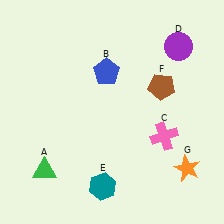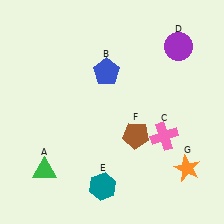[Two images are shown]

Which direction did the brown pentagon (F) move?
The brown pentagon (F) moved down.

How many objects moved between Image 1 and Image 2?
1 object moved between the two images.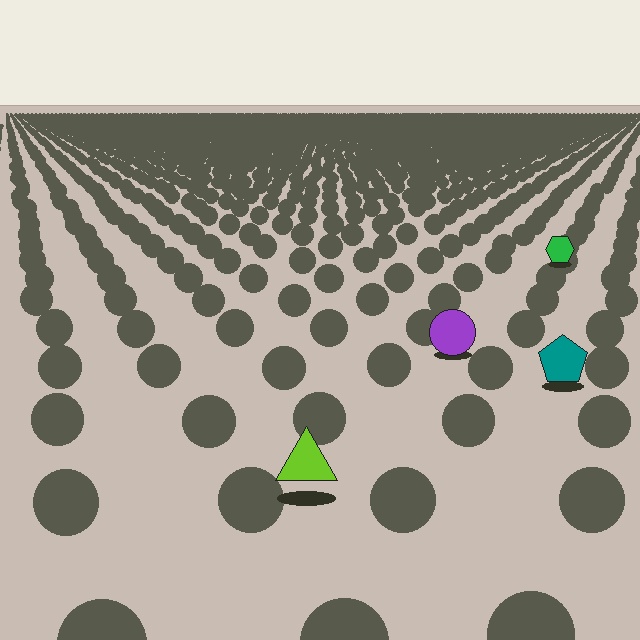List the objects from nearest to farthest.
From nearest to farthest: the lime triangle, the teal pentagon, the purple circle, the green hexagon.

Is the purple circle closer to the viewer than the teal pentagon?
No. The teal pentagon is closer — you can tell from the texture gradient: the ground texture is coarser near it.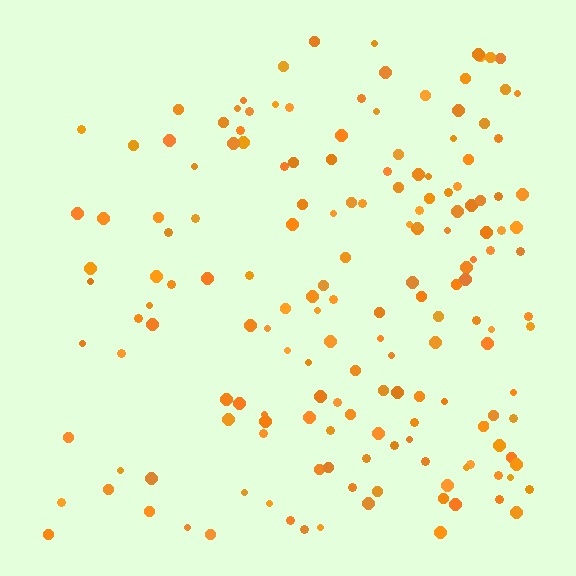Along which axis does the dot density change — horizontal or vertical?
Horizontal.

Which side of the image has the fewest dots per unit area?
The left.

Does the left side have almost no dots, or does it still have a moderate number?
Still a moderate number, just noticeably fewer than the right.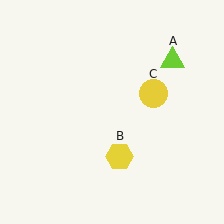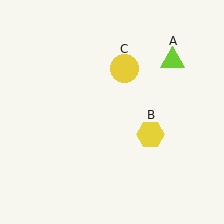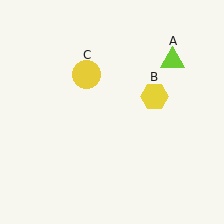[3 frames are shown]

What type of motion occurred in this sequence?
The yellow hexagon (object B), yellow circle (object C) rotated counterclockwise around the center of the scene.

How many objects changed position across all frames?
2 objects changed position: yellow hexagon (object B), yellow circle (object C).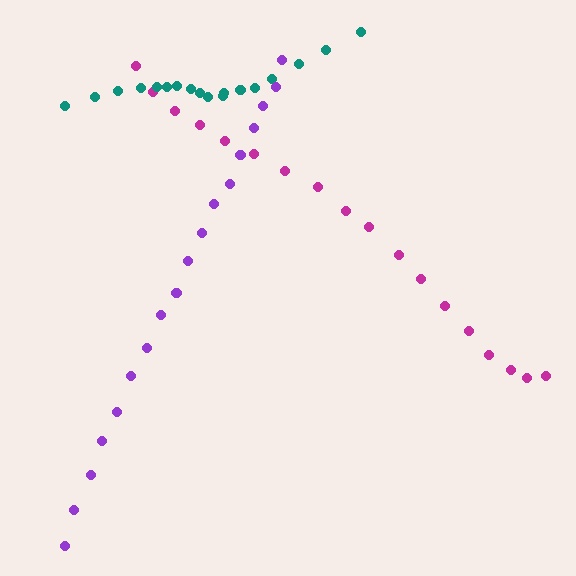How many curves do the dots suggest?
There are 3 distinct paths.